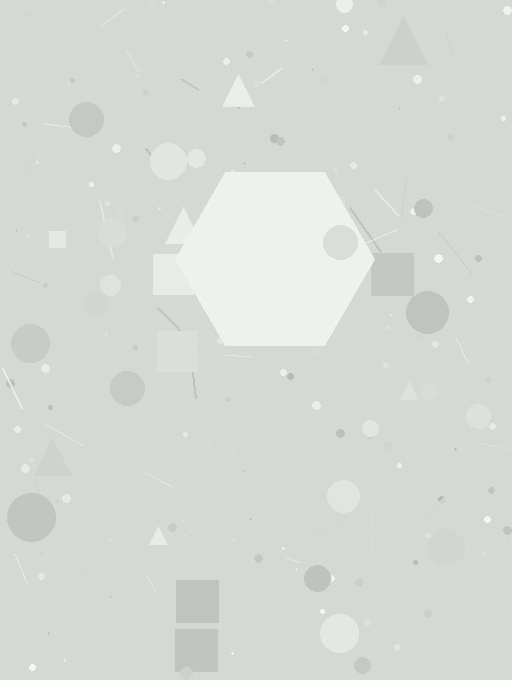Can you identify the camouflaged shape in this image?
The camouflaged shape is a hexagon.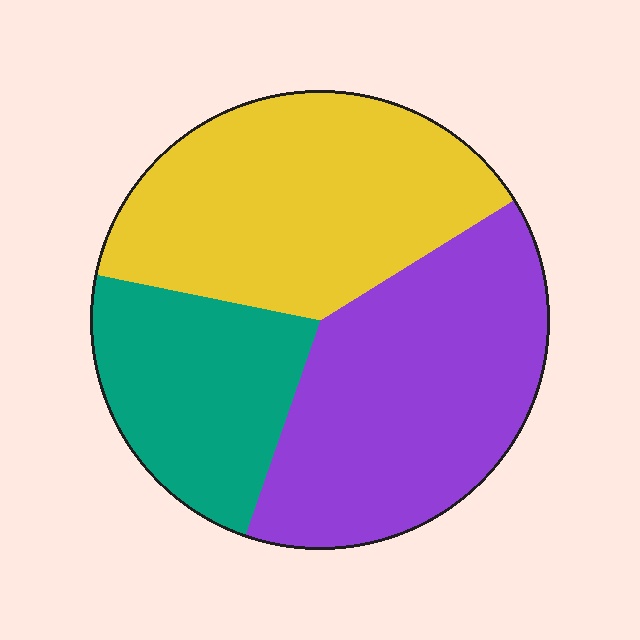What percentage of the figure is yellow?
Yellow covers roughly 40% of the figure.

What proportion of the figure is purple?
Purple covers around 40% of the figure.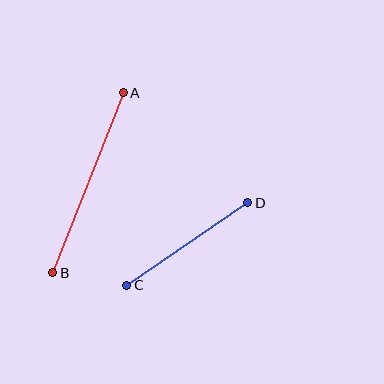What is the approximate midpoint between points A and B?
The midpoint is at approximately (88, 183) pixels.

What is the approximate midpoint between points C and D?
The midpoint is at approximately (187, 244) pixels.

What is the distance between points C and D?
The distance is approximately 147 pixels.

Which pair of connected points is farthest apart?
Points A and B are farthest apart.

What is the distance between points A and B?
The distance is approximately 193 pixels.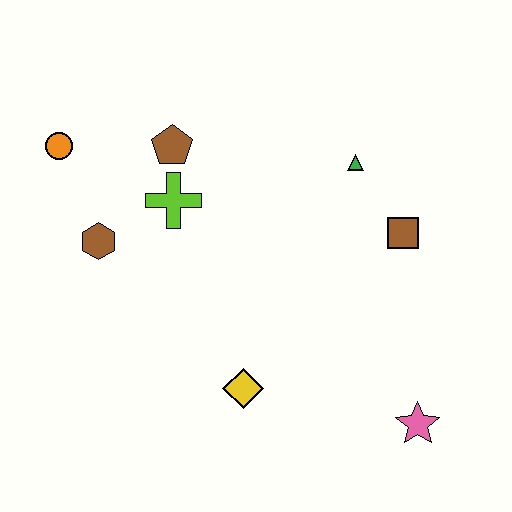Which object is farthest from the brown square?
The orange circle is farthest from the brown square.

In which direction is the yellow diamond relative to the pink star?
The yellow diamond is to the left of the pink star.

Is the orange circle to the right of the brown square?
No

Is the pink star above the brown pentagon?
No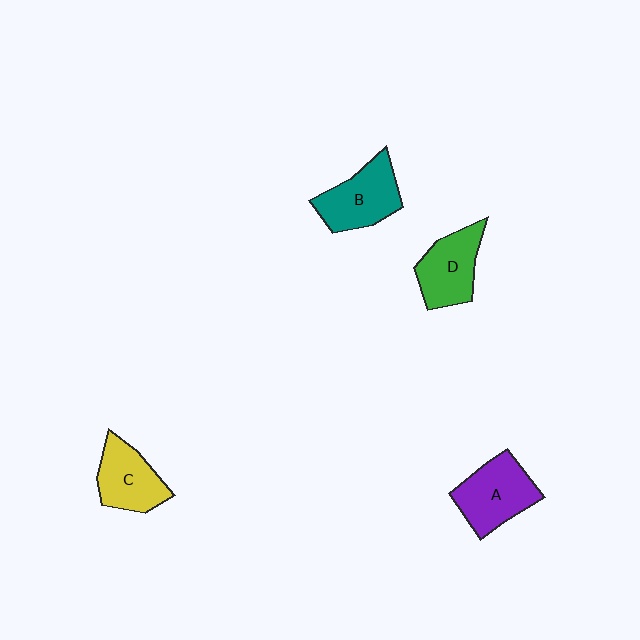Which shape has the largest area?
Shape A (purple).